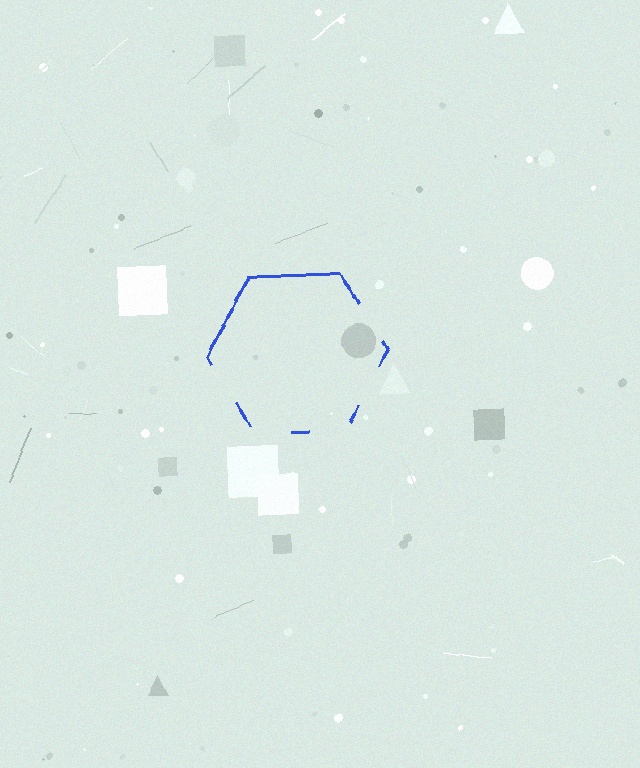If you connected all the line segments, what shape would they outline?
They would outline a hexagon.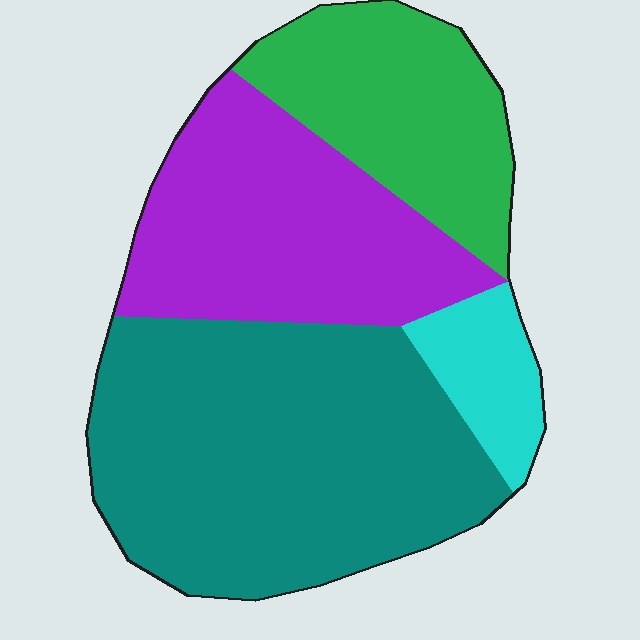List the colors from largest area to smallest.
From largest to smallest: teal, purple, green, cyan.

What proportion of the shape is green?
Green covers around 20% of the shape.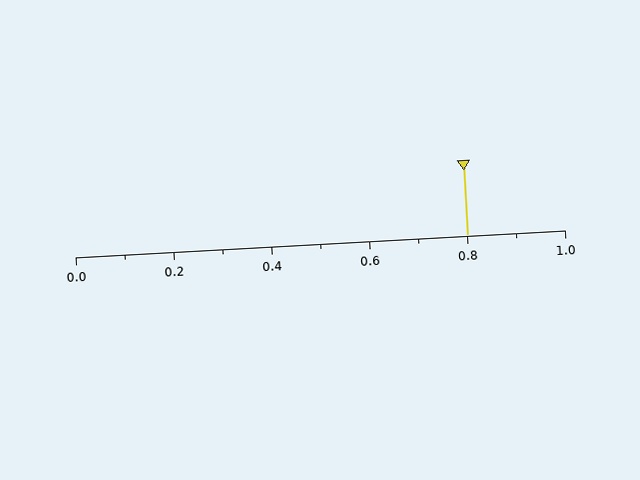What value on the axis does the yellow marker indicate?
The marker indicates approximately 0.8.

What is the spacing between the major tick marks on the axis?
The major ticks are spaced 0.2 apart.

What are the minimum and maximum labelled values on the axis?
The axis runs from 0.0 to 1.0.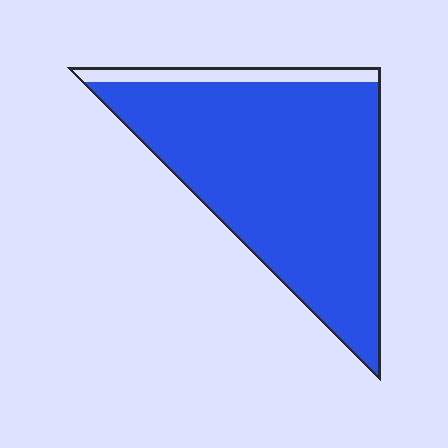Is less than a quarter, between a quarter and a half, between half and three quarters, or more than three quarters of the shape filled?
More than three quarters.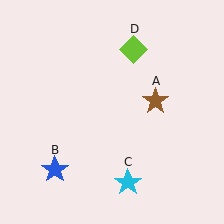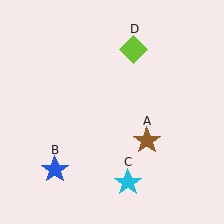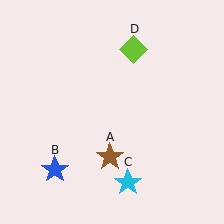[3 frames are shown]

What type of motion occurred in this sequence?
The brown star (object A) rotated clockwise around the center of the scene.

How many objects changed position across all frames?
1 object changed position: brown star (object A).